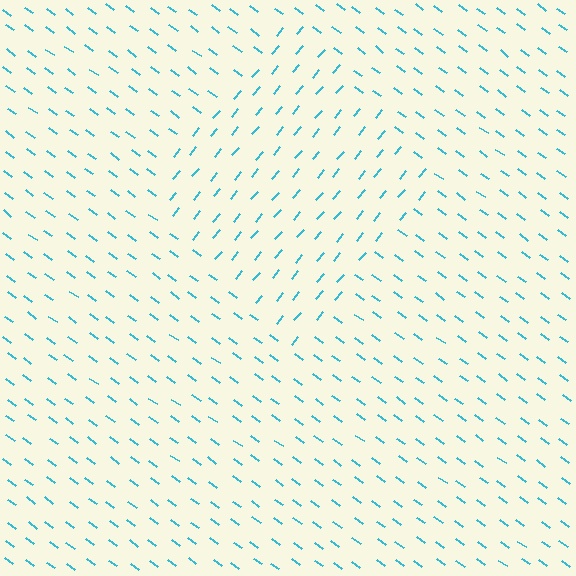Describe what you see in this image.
The image is filled with small cyan line segments. A diamond region in the image has lines oriented differently from the surrounding lines, creating a visible texture boundary.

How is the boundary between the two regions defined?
The boundary is defined purely by a change in line orientation (approximately 86 degrees difference). All lines are the same color and thickness.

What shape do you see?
I see a diamond.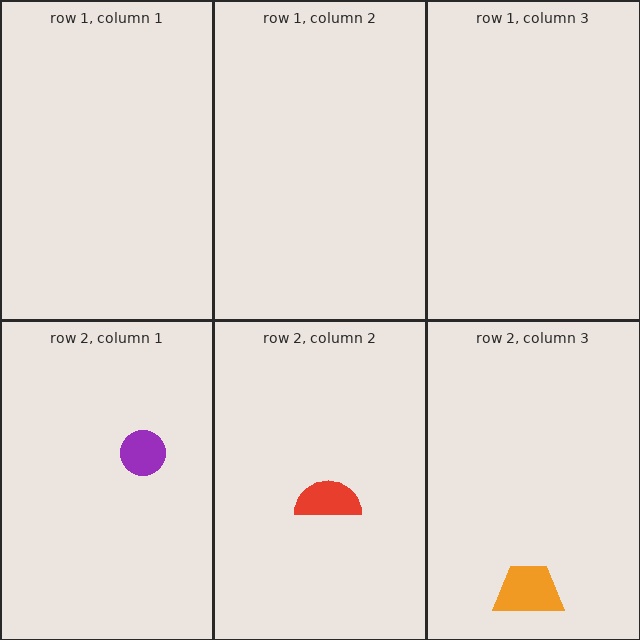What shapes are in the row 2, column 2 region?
The red semicircle.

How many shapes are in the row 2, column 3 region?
1.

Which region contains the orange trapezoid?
The row 2, column 3 region.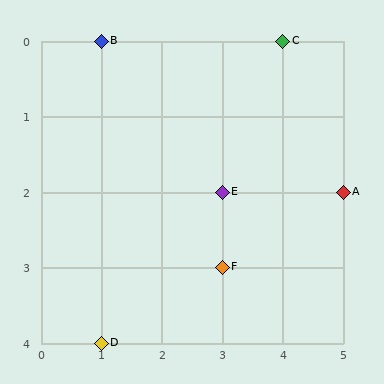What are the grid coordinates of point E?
Point E is at grid coordinates (3, 2).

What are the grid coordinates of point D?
Point D is at grid coordinates (1, 4).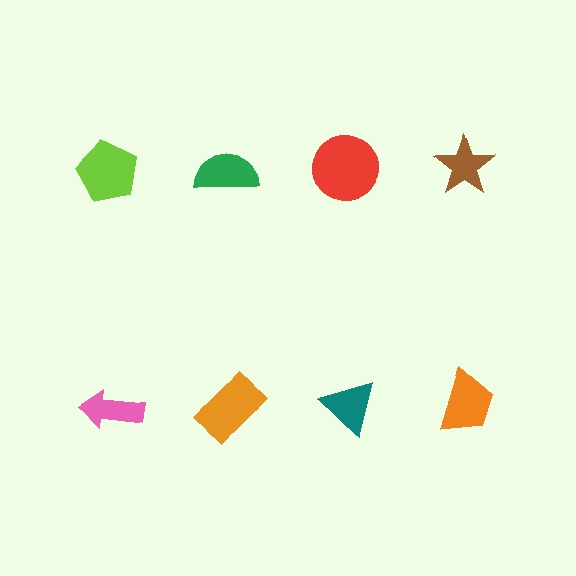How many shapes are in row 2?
4 shapes.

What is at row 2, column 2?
An orange rectangle.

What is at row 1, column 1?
A lime pentagon.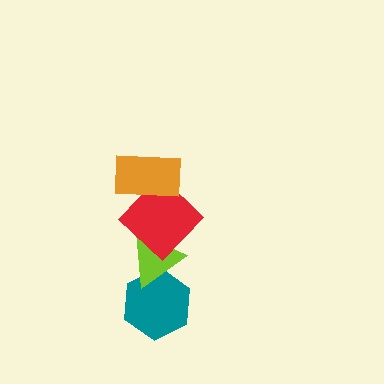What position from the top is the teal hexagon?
The teal hexagon is 4th from the top.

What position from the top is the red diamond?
The red diamond is 2nd from the top.